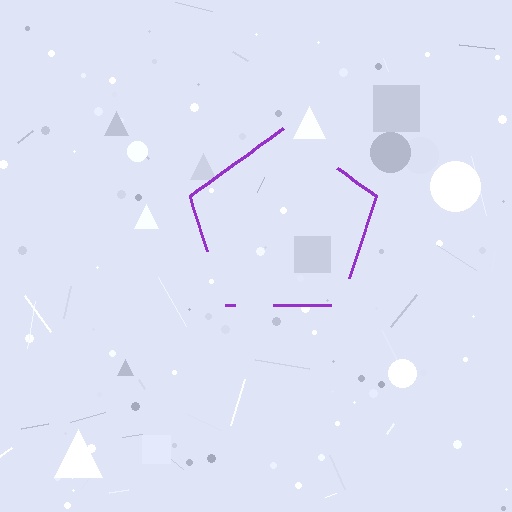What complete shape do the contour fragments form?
The contour fragments form a pentagon.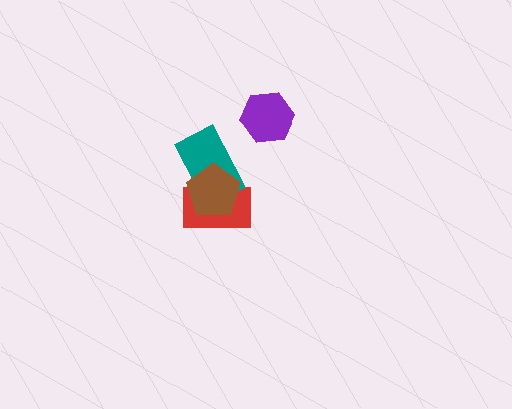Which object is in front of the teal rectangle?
The brown pentagon is in front of the teal rectangle.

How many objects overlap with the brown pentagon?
2 objects overlap with the brown pentagon.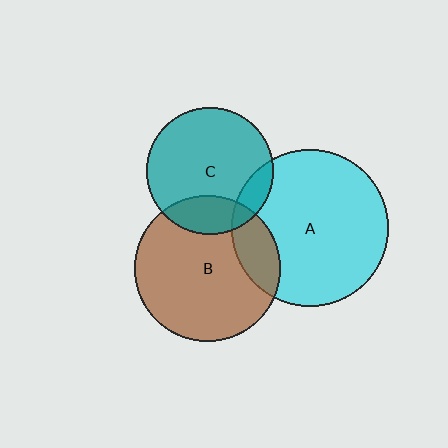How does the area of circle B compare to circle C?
Approximately 1.3 times.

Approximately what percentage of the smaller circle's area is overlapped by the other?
Approximately 20%.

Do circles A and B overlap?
Yes.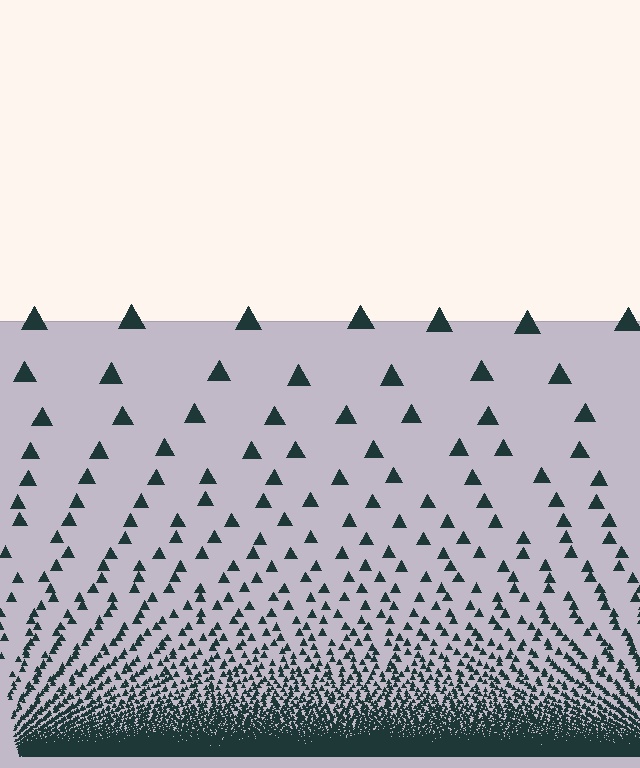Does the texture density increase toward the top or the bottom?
Density increases toward the bottom.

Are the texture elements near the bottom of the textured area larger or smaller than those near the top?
Smaller. The gradient is inverted — elements near the bottom are smaller and denser.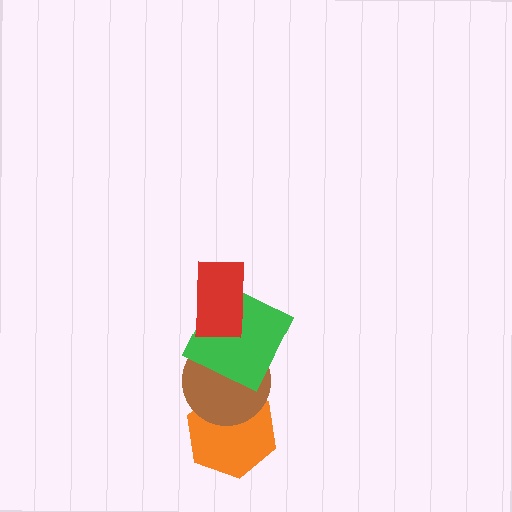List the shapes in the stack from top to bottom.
From top to bottom: the red rectangle, the green square, the brown circle, the orange hexagon.